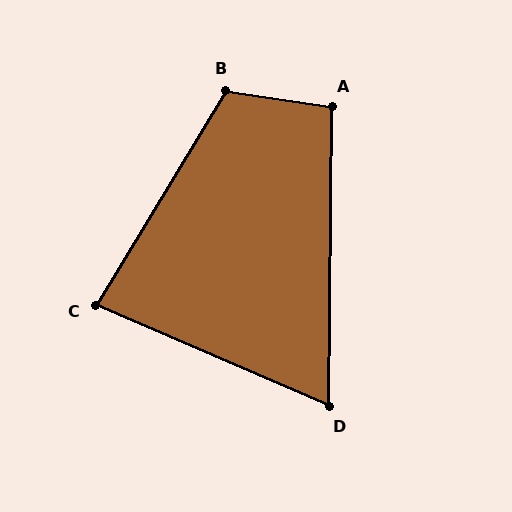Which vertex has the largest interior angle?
B, at approximately 113 degrees.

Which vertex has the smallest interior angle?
D, at approximately 67 degrees.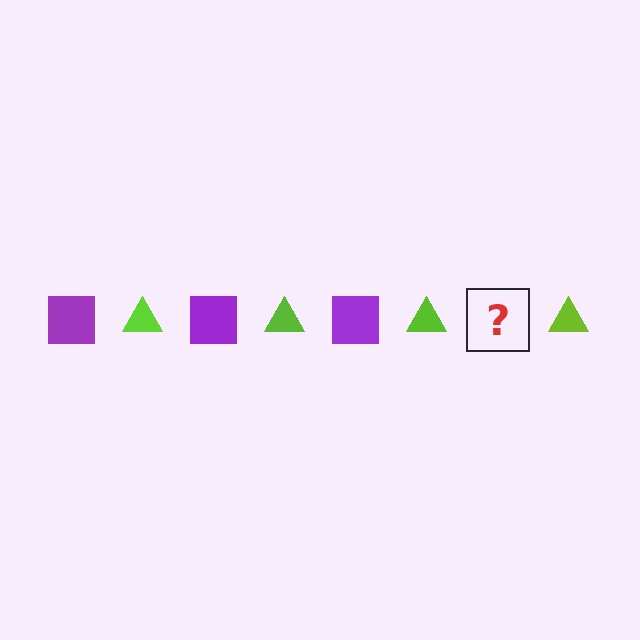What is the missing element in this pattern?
The missing element is a purple square.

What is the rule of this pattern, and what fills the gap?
The rule is that the pattern alternates between purple square and lime triangle. The gap should be filled with a purple square.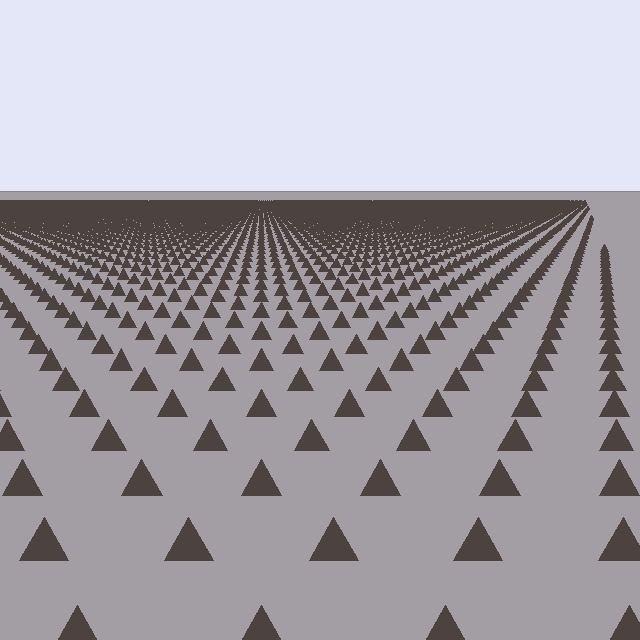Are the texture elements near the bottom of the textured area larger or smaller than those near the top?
Larger. Near the bottom, elements are closer to the viewer and appear at a bigger on-screen size.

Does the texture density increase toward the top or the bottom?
Density increases toward the top.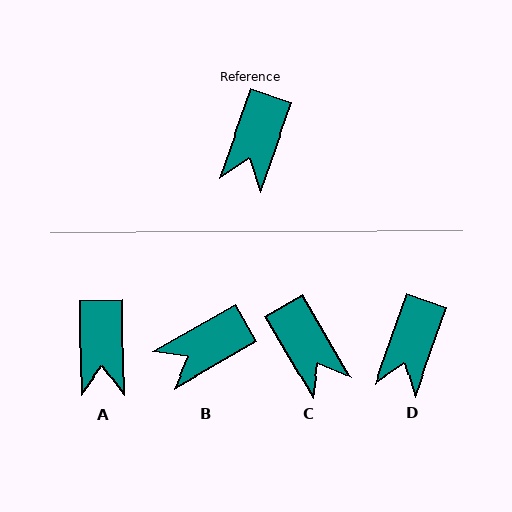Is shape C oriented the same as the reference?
No, it is off by about 50 degrees.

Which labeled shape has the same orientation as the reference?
D.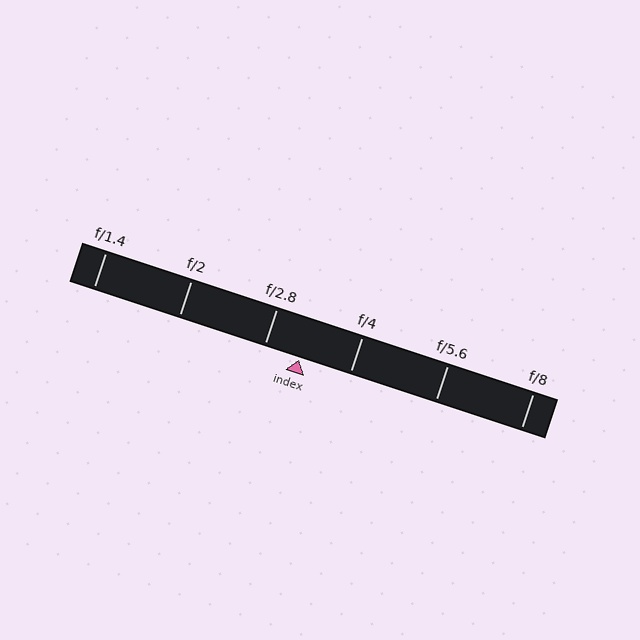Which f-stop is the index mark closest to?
The index mark is closest to f/2.8.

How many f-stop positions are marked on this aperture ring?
There are 6 f-stop positions marked.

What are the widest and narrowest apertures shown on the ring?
The widest aperture shown is f/1.4 and the narrowest is f/8.